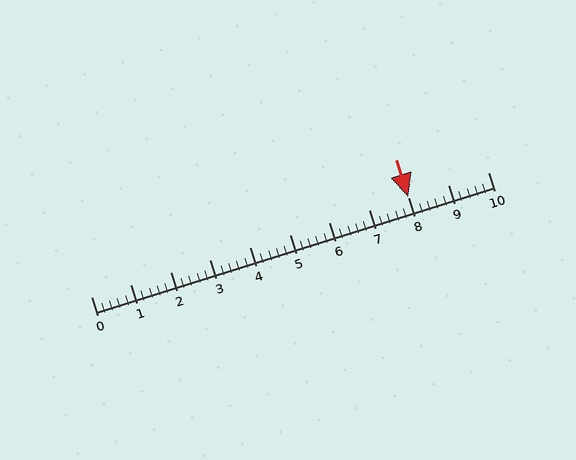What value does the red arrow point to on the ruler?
The red arrow points to approximately 8.0.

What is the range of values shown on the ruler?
The ruler shows values from 0 to 10.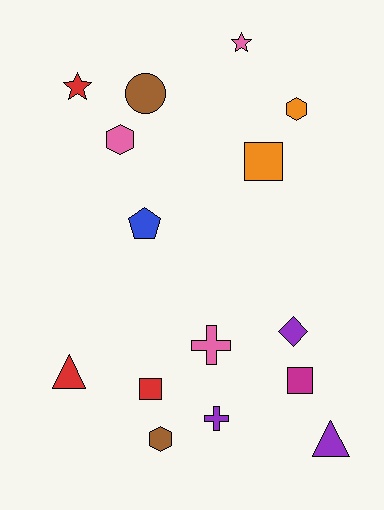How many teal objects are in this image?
There are no teal objects.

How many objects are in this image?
There are 15 objects.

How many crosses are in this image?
There are 2 crosses.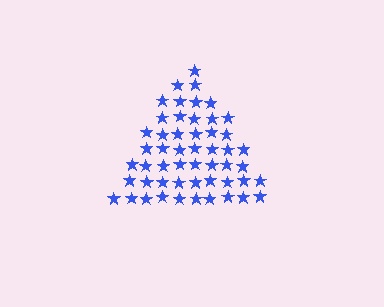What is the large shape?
The large shape is a triangle.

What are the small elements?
The small elements are stars.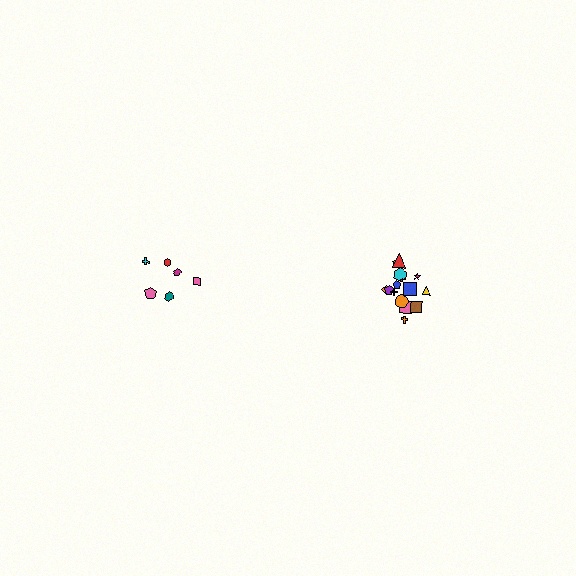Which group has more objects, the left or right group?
The right group.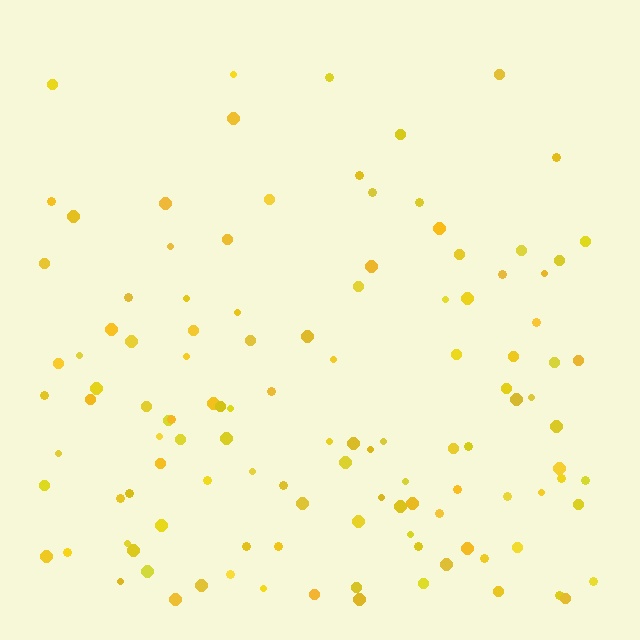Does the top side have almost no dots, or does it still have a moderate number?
Still a moderate number, just noticeably fewer than the bottom.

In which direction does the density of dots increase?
From top to bottom, with the bottom side densest.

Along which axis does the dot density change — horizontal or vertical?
Vertical.